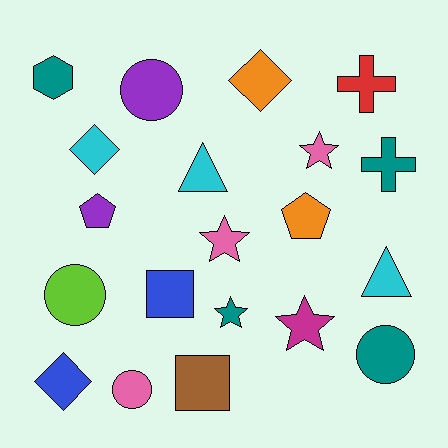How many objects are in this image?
There are 20 objects.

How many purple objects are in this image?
There are 2 purple objects.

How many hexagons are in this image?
There is 1 hexagon.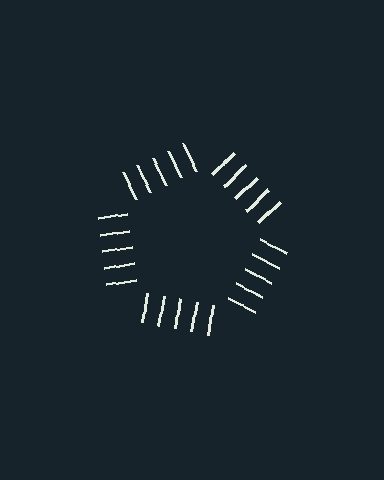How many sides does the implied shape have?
5 sides — the line-ends trace a pentagon.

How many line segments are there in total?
25 — 5 along each of the 5 edges.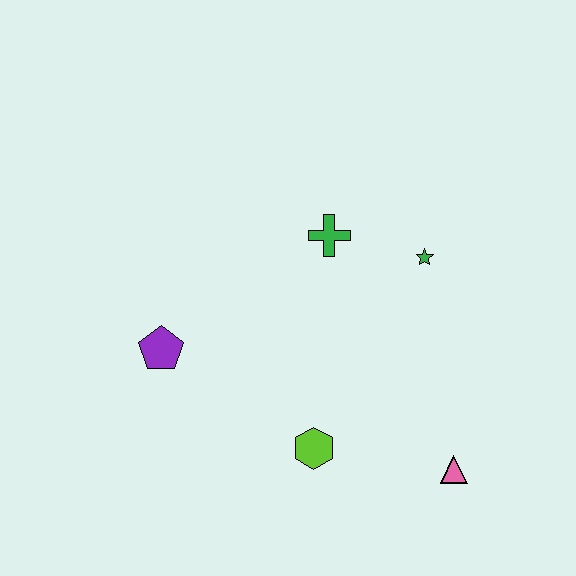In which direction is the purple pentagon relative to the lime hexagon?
The purple pentagon is to the left of the lime hexagon.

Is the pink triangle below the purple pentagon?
Yes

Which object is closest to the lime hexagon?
The pink triangle is closest to the lime hexagon.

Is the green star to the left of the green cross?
No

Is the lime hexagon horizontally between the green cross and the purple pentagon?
Yes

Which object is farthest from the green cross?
The pink triangle is farthest from the green cross.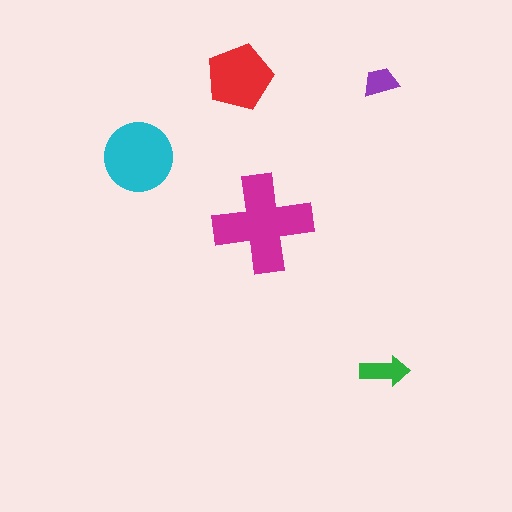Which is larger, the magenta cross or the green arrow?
The magenta cross.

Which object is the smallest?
The purple trapezoid.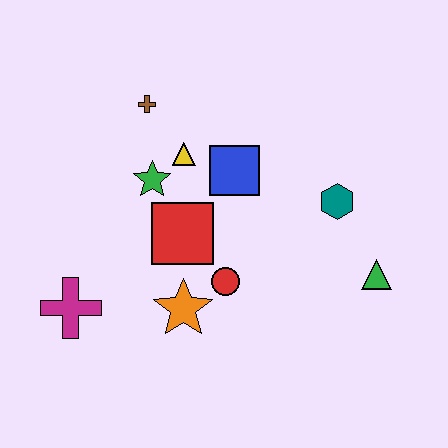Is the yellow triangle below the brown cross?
Yes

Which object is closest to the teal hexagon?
The green triangle is closest to the teal hexagon.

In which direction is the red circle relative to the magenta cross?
The red circle is to the right of the magenta cross.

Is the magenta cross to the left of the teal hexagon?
Yes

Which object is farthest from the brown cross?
The green triangle is farthest from the brown cross.